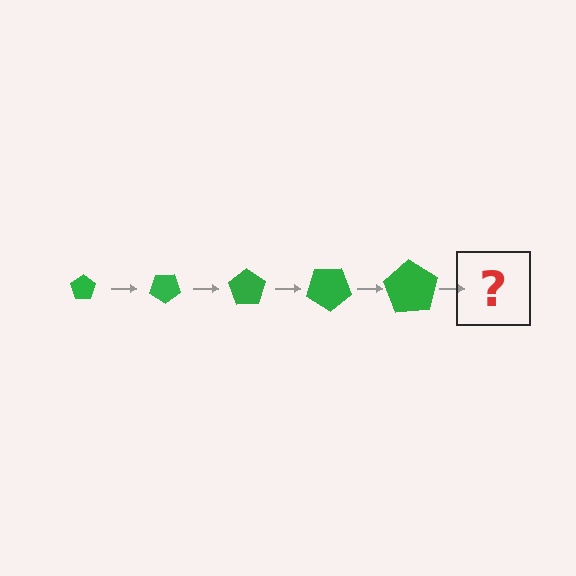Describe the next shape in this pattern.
It should be a pentagon, larger than the previous one and rotated 175 degrees from the start.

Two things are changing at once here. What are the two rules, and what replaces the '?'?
The two rules are that the pentagon grows larger each step and it rotates 35 degrees each step. The '?' should be a pentagon, larger than the previous one and rotated 175 degrees from the start.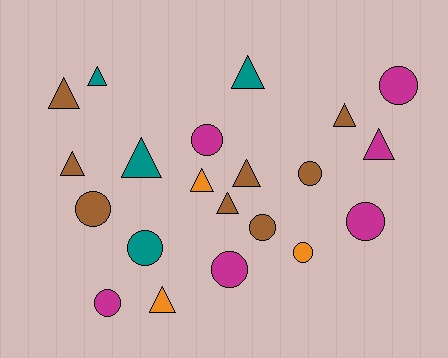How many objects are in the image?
There are 21 objects.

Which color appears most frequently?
Brown, with 8 objects.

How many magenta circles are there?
There are 5 magenta circles.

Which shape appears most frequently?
Triangle, with 11 objects.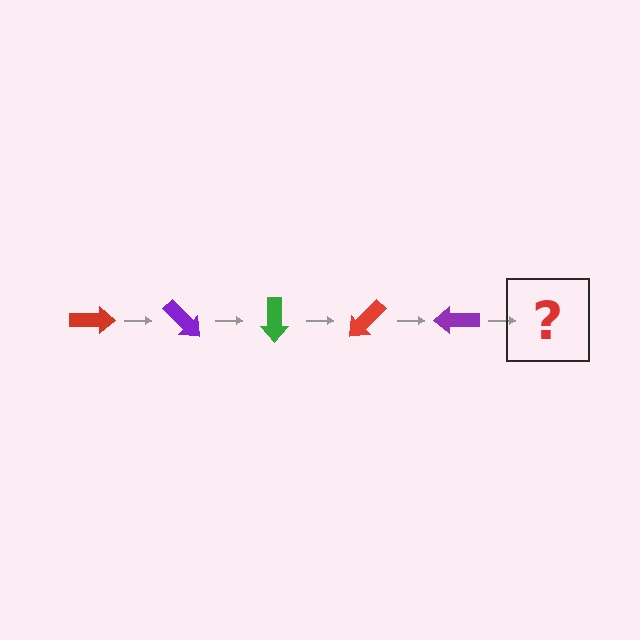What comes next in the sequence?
The next element should be a green arrow, rotated 225 degrees from the start.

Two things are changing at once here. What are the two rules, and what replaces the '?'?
The two rules are that it rotates 45 degrees each step and the color cycles through red, purple, and green. The '?' should be a green arrow, rotated 225 degrees from the start.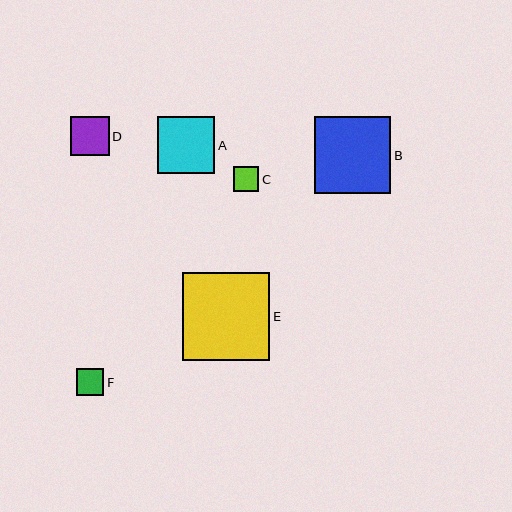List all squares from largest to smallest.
From largest to smallest: E, B, A, D, F, C.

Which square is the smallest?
Square C is the smallest with a size of approximately 25 pixels.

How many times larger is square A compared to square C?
Square A is approximately 2.3 times the size of square C.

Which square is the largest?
Square E is the largest with a size of approximately 88 pixels.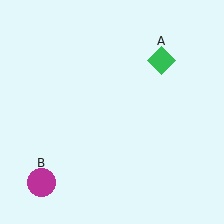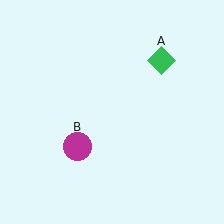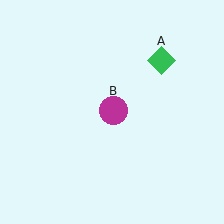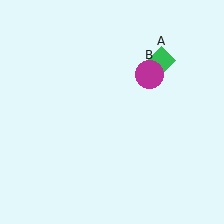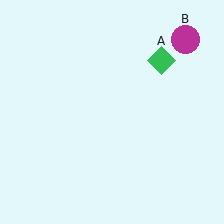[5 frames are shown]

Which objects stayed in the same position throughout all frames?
Green diamond (object A) remained stationary.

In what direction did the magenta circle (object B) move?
The magenta circle (object B) moved up and to the right.